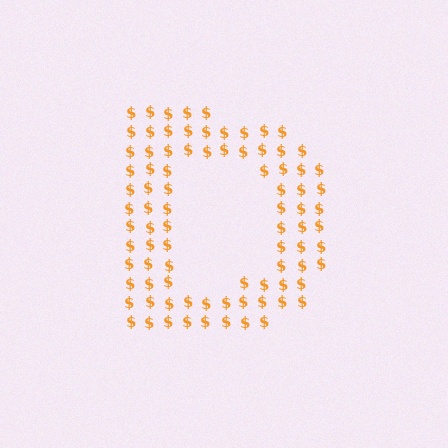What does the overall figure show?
The overall figure shows the letter D.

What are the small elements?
The small elements are dollar signs.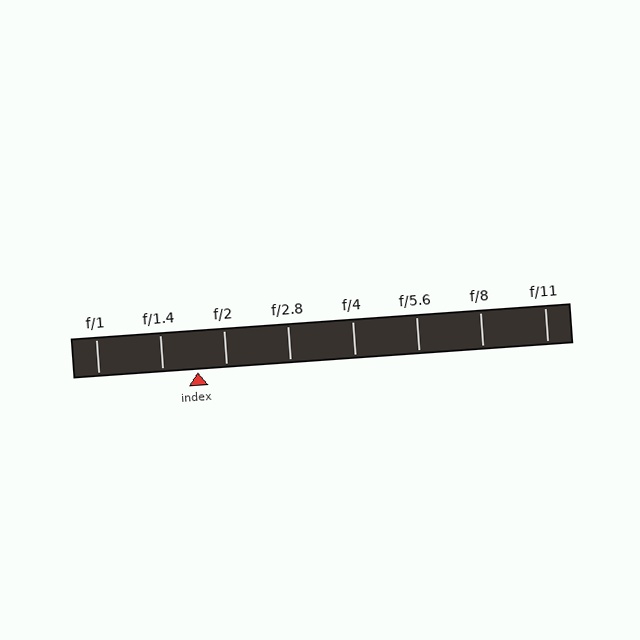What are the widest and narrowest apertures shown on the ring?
The widest aperture shown is f/1 and the narrowest is f/11.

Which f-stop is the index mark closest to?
The index mark is closest to f/2.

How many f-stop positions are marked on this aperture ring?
There are 8 f-stop positions marked.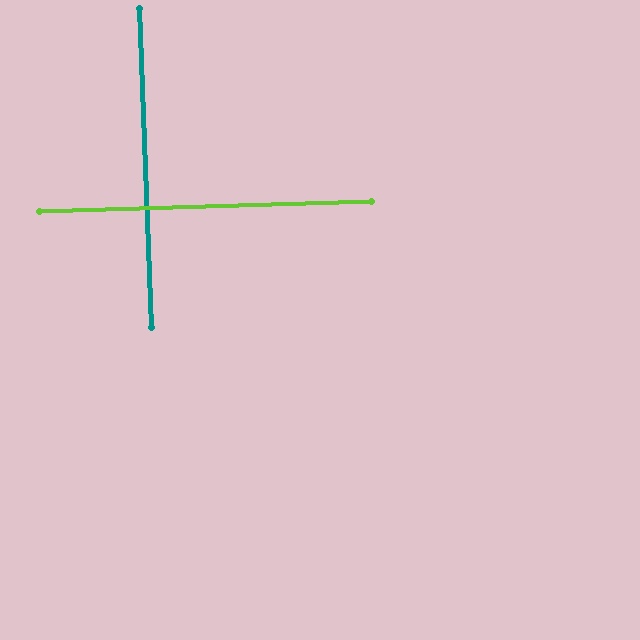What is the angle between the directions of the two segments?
Approximately 90 degrees.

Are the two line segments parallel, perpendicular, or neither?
Perpendicular — they meet at approximately 90°.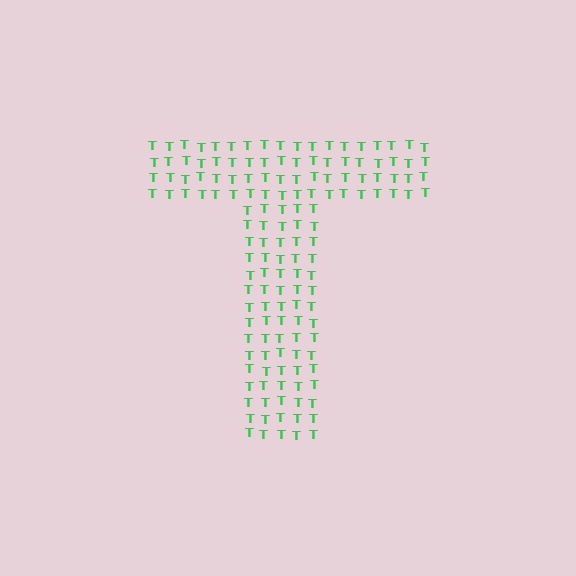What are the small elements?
The small elements are letter T's.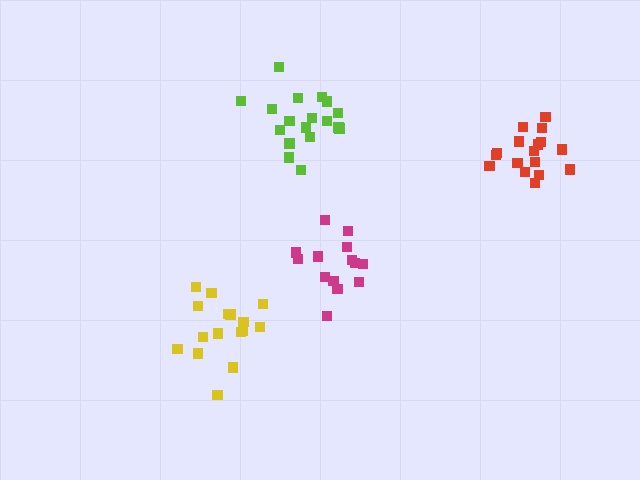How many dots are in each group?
Group 1: 17 dots, Group 2: 14 dots, Group 3: 18 dots, Group 4: 16 dots (65 total).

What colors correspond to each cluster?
The clusters are colored: red, magenta, lime, yellow.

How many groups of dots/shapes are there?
There are 4 groups.